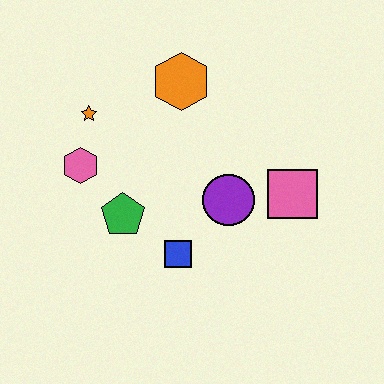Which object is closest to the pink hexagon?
The orange star is closest to the pink hexagon.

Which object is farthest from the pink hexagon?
The pink square is farthest from the pink hexagon.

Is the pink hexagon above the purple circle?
Yes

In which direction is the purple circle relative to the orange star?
The purple circle is to the right of the orange star.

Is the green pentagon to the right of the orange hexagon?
No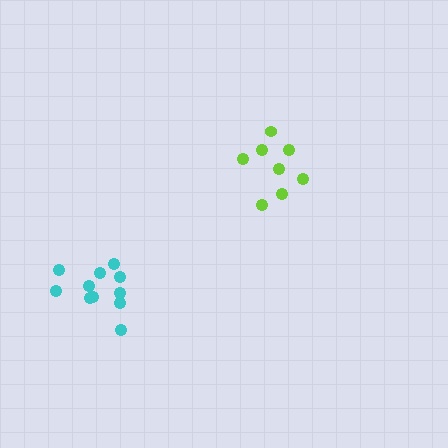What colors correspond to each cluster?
The clusters are colored: cyan, lime.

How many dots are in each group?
Group 1: 11 dots, Group 2: 8 dots (19 total).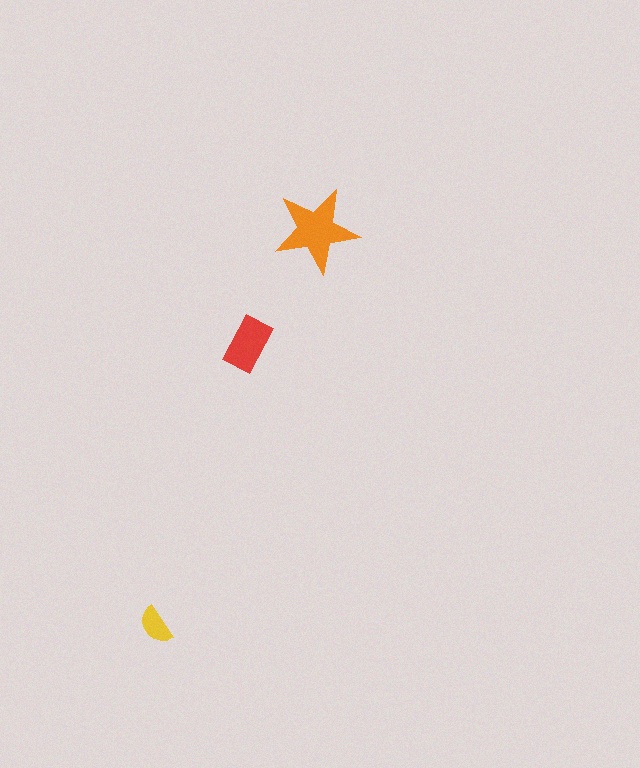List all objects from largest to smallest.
The orange star, the red rectangle, the yellow semicircle.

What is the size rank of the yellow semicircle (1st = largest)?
3rd.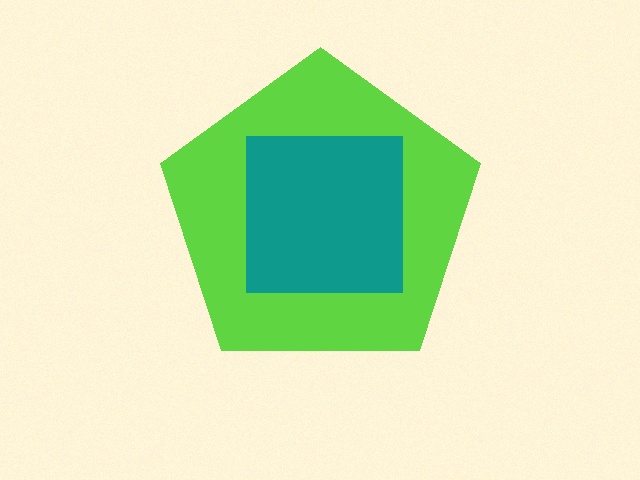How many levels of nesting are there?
2.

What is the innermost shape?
The teal square.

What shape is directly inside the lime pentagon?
The teal square.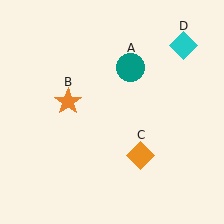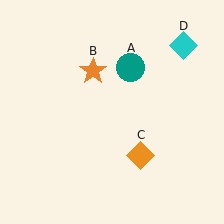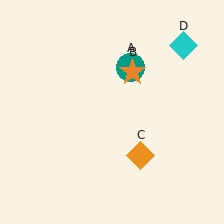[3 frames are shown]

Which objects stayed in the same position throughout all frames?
Teal circle (object A) and orange diamond (object C) and cyan diamond (object D) remained stationary.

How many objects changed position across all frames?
1 object changed position: orange star (object B).